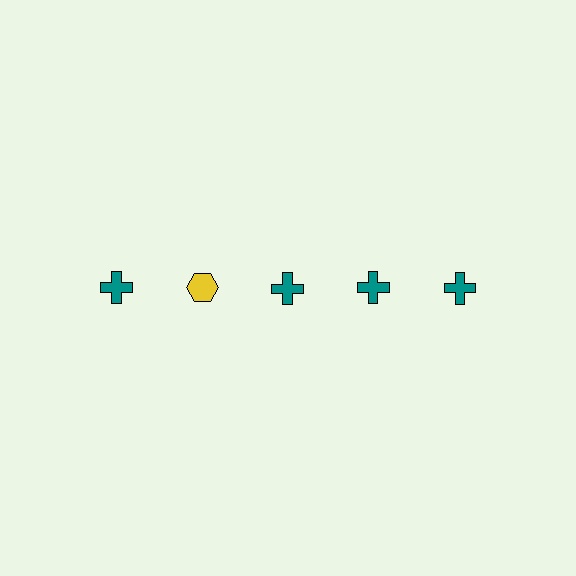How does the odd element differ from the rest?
It differs in both color (yellow instead of teal) and shape (hexagon instead of cross).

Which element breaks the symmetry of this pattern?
The yellow hexagon in the top row, second from left column breaks the symmetry. All other shapes are teal crosses.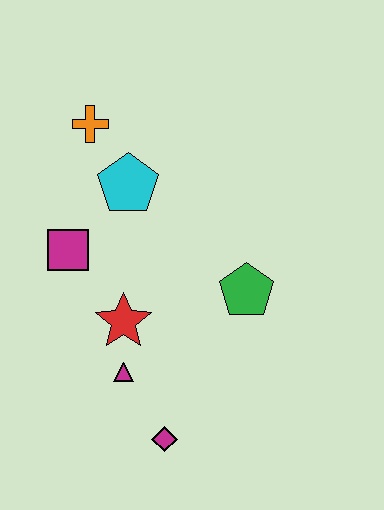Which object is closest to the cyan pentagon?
The orange cross is closest to the cyan pentagon.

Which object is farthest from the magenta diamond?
The orange cross is farthest from the magenta diamond.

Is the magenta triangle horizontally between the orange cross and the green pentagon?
Yes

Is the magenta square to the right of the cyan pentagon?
No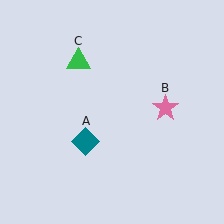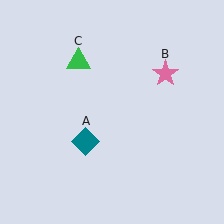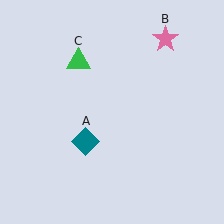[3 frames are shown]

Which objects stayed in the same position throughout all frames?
Teal diamond (object A) and green triangle (object C) remained stationary.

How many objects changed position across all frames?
1 object changed position: pink star (object B).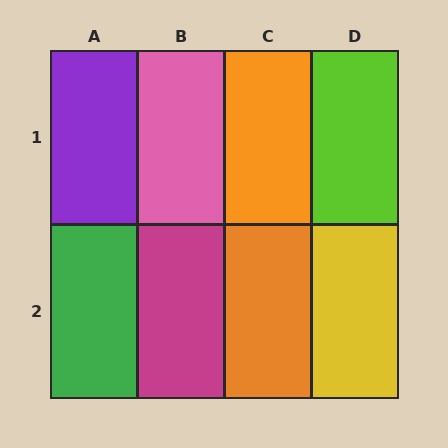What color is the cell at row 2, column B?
Magenta.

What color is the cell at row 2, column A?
Green.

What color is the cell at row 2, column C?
Orange.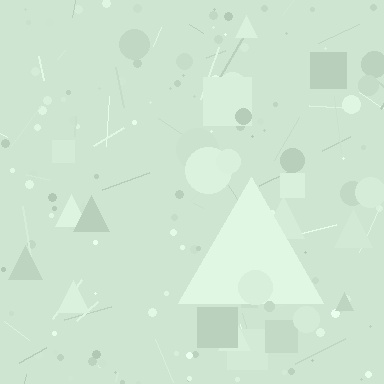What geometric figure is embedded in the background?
A triangle is embedded in the background.